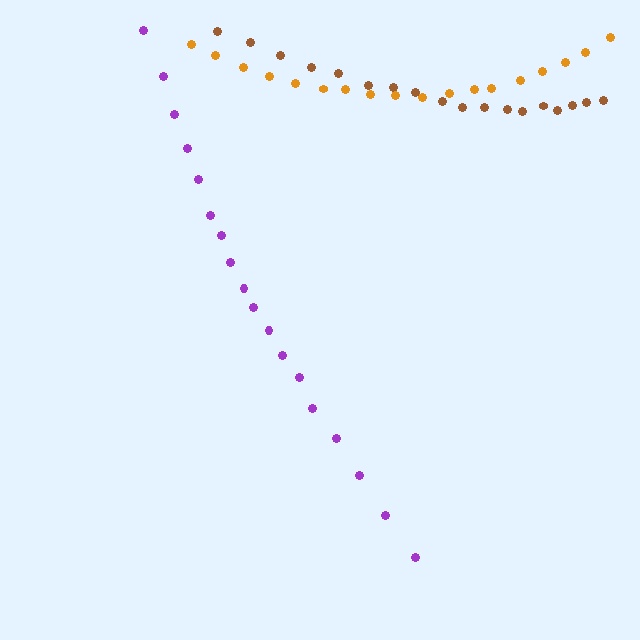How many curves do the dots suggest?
There are 3 distinct paths.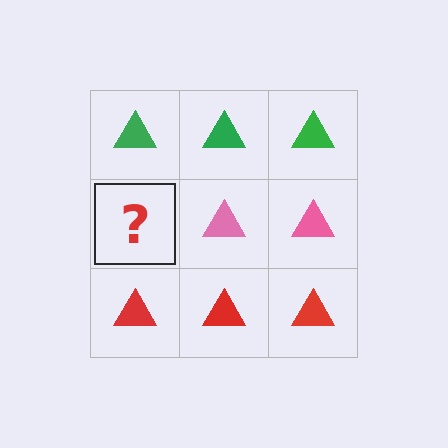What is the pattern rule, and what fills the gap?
The rule is that each row has a consistent color. The gap should be filled with a pink triangle.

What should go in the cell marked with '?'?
The missing cell should contain a pink triangle.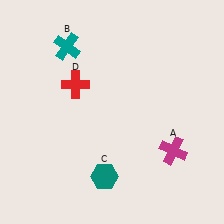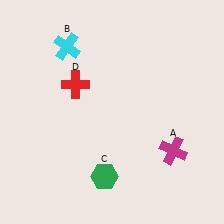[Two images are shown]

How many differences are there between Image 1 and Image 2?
There are 2 differences between the two images.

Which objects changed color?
B changed from teal to cyan. C changed from teal to green.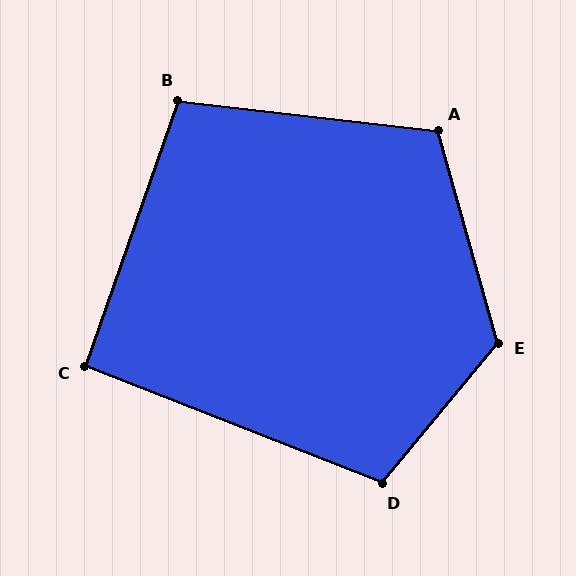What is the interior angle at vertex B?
Approximately 103 degrees (obtuse).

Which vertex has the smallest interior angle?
C, at approximately 92 degrees.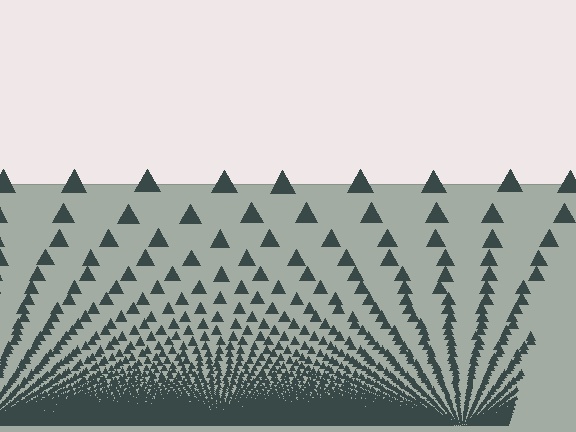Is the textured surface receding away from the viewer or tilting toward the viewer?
The surface appears to tilt toward the viewer. Texture elements get larger and sparser toward the top.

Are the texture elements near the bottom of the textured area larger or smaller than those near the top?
Smaller. The gradient is inverted — elements near the bottom are smaller and denser.